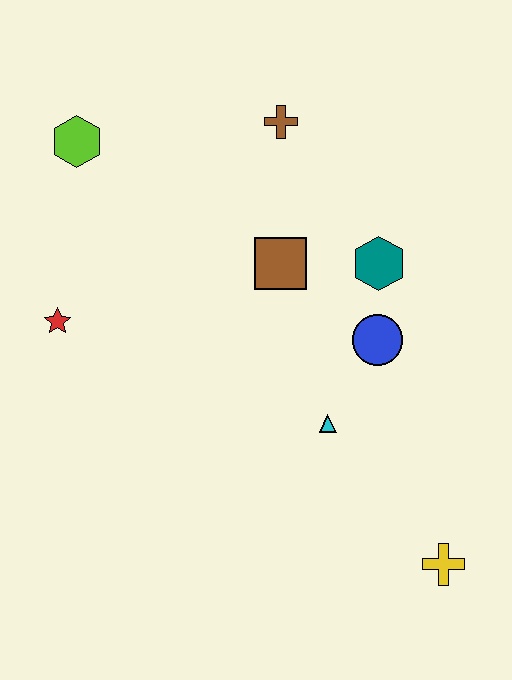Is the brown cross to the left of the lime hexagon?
No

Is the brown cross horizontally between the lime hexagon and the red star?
No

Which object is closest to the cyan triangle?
The blue circle is closest to the cyan triangle.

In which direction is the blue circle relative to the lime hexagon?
The blue circle is to the right of the lime hexagon.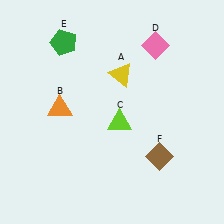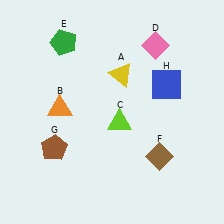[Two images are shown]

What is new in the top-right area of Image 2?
A blue square (H) was added in the top-right area of Image 2.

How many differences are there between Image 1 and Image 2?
There are 2 differences between the two images.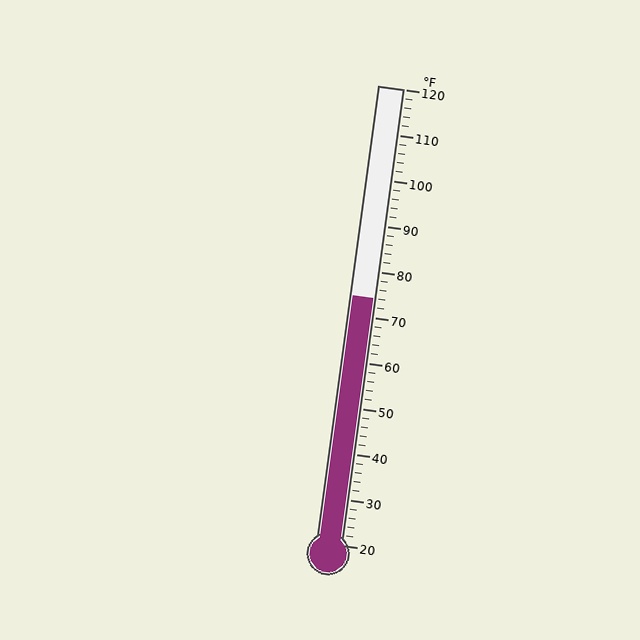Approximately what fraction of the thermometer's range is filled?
The thermometer is filled to approximately 55% of its range.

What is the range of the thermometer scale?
The thermometer scale ranges from 20°F to 120°F.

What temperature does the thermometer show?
The thermometer shows approximately 74°F.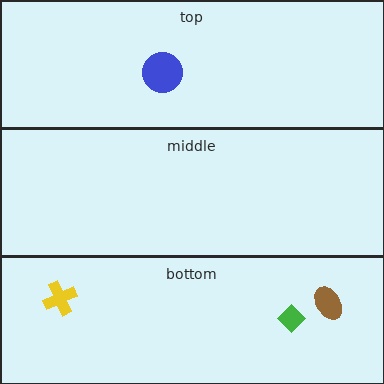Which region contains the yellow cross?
The bottom region.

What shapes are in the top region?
The blue circle.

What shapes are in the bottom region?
The yellow cross, the brown ellipse, the green diamond.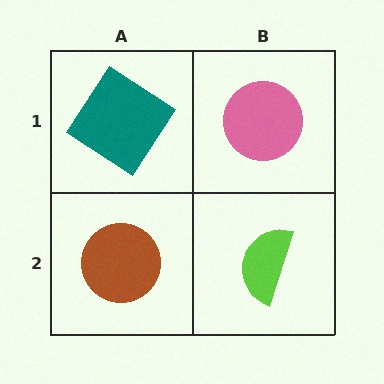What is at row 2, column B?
A lime semicircle.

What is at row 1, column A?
A teal diamond.